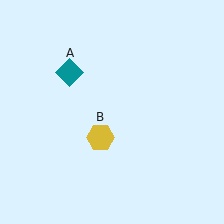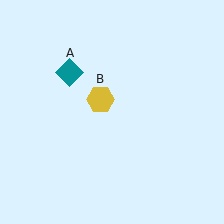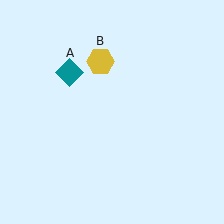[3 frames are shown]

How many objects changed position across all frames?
1 object changed position: yellow hexagon (object B).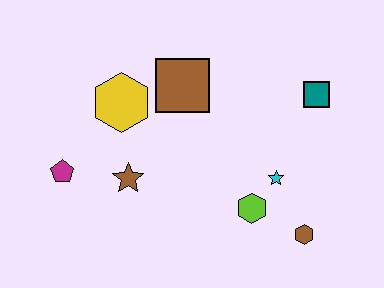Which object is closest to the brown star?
The magenta pentagon is closest to the brown star.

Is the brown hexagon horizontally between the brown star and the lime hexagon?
No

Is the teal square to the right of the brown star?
Yes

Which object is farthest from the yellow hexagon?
The brown hexagon is farthest from the yellow hexagon.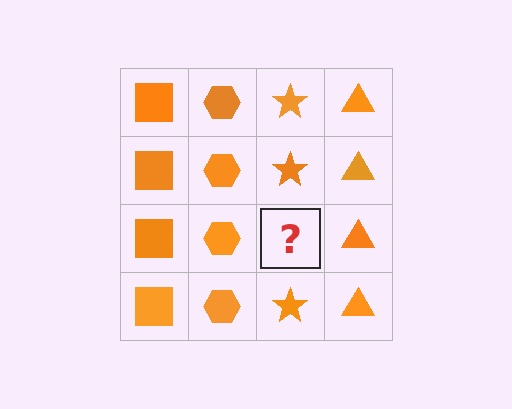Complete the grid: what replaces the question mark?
The question mark should be replaced with an orange star.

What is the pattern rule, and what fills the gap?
The rule is that each column has a consistent shape. The gap should be filled with an orange star.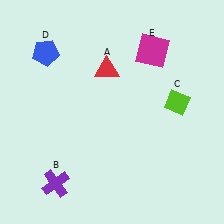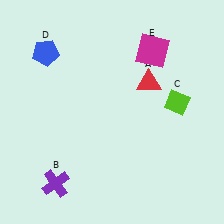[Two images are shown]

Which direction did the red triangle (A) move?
The red triangle (A) moved right.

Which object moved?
The red triangle (A) moved right.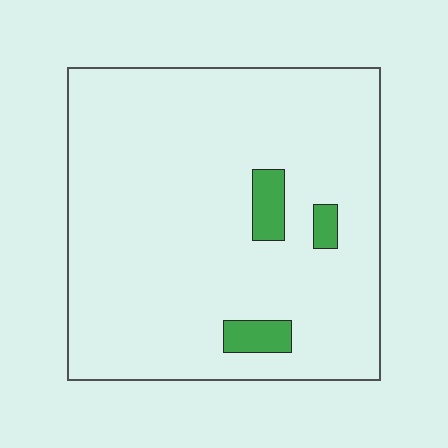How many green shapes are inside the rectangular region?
3.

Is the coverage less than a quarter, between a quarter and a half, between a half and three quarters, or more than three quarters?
Less than a quarter.